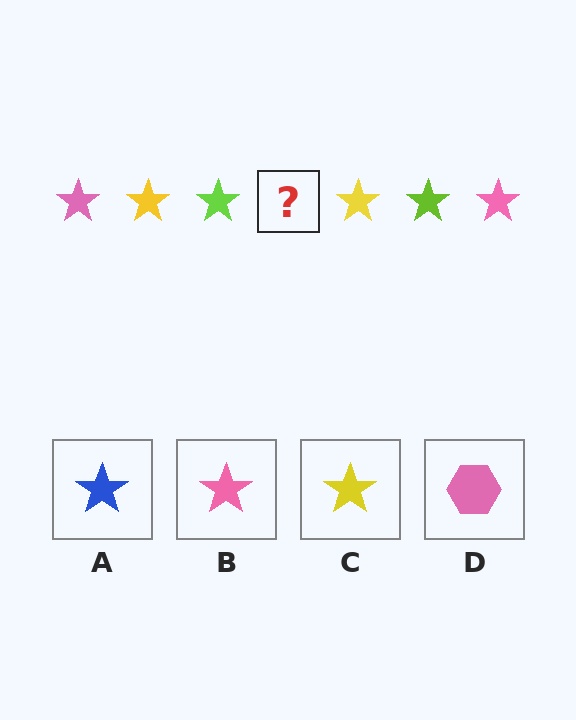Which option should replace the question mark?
Option B.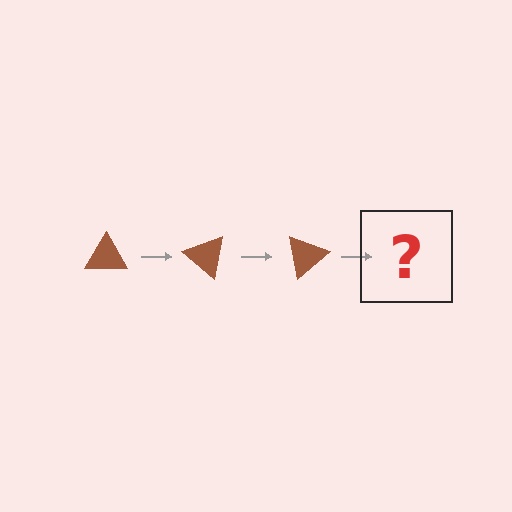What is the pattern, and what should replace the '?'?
The pattern is that the triangle rotates 40 degrees each step. The '?' should be a brown triangle rotated 120 degrees.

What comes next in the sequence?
The next element should be a brown triangle rotated 120 degrees.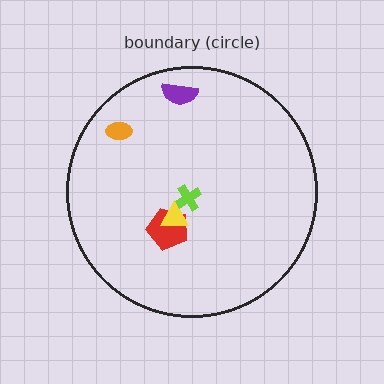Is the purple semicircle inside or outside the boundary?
Inside.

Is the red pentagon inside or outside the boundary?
Inside.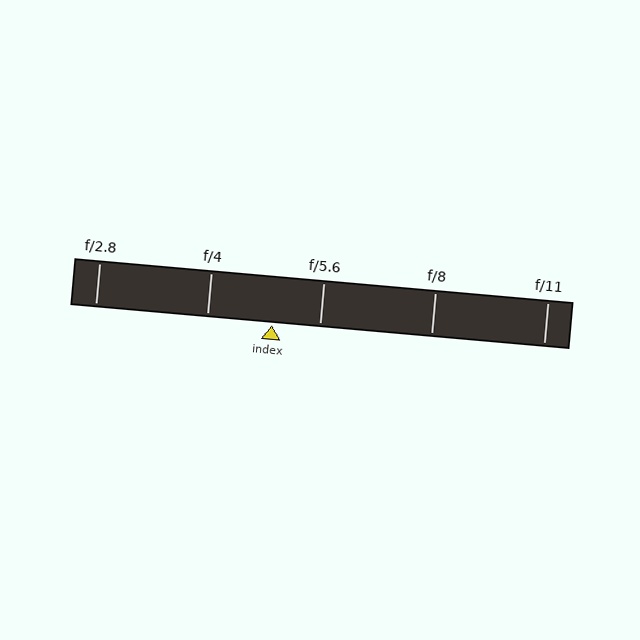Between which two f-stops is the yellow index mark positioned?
The index mark is between f/4 and f/5.6.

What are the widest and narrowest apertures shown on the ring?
The widest aperture shown is f/2.8 and the narrowest is f/11.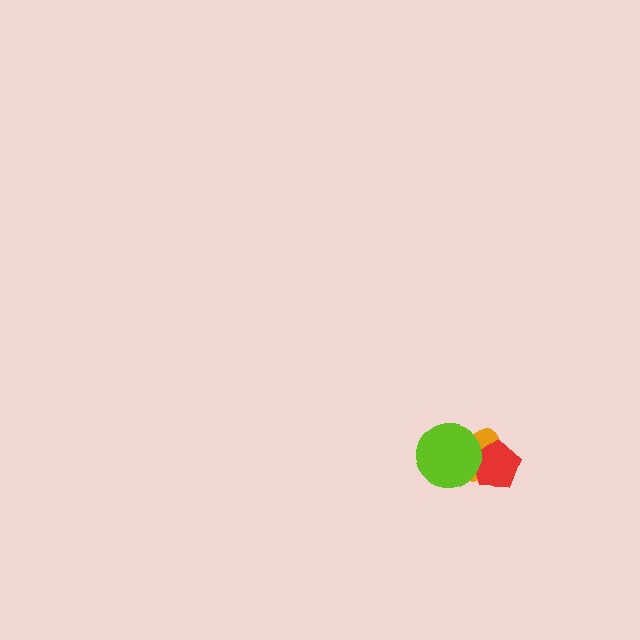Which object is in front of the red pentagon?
The lime circle is in front of the red pentagon.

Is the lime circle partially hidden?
No, no other shape covers it.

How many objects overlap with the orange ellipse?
2 objects overlap with the orange ellipse.